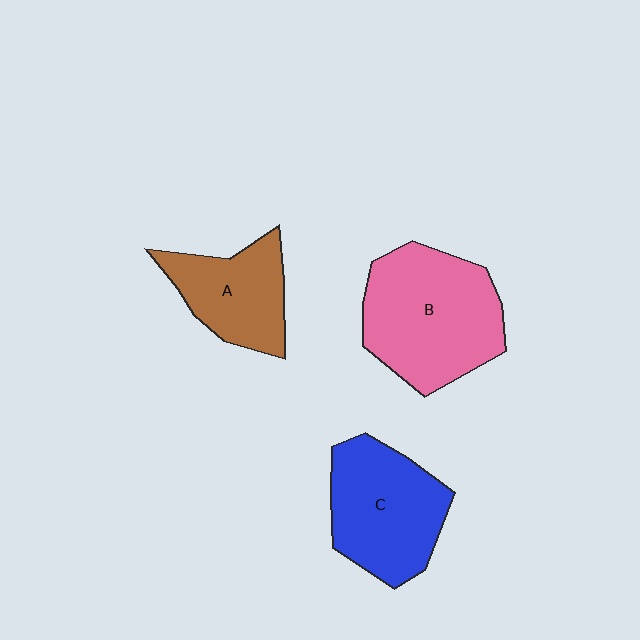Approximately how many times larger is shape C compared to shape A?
Approximately 1.3 times.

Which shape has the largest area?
Shape B (pink).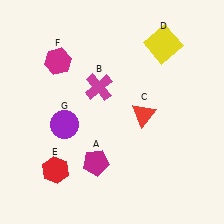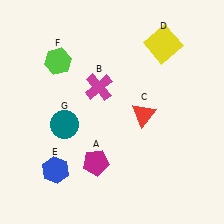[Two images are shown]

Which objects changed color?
E changed from red to blue. F changed from magenta to lime. G changed from purple to teal.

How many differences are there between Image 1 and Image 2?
There are 3 differences between the two images.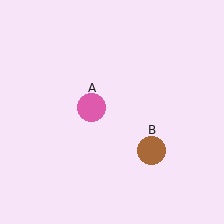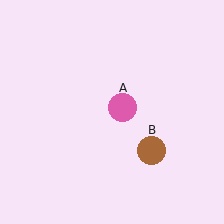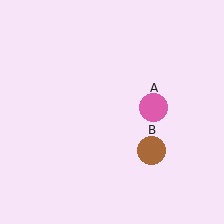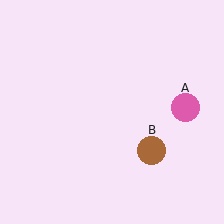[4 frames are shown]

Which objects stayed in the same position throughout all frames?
Brown circle (object B) remained stationary.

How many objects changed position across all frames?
1 object changed position: pink circle (object A).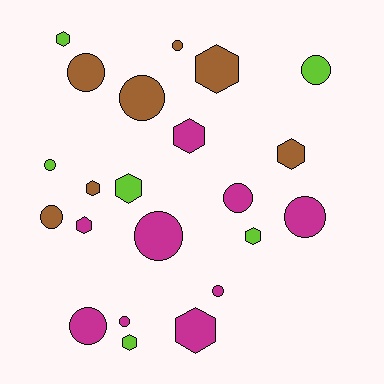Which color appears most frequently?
Magenta, with 9 objects.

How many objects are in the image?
There are 22 objects.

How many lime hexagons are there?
There are 4 lime hexagons.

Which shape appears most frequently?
Circle, with 12 objects.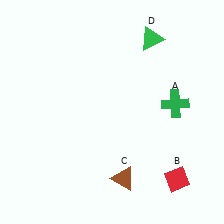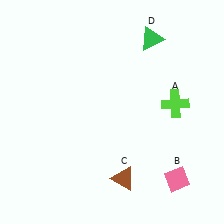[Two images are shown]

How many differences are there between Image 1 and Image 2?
There are 2 differences between the two images.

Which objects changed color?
A changed from green to lime. B changed from red to pink.